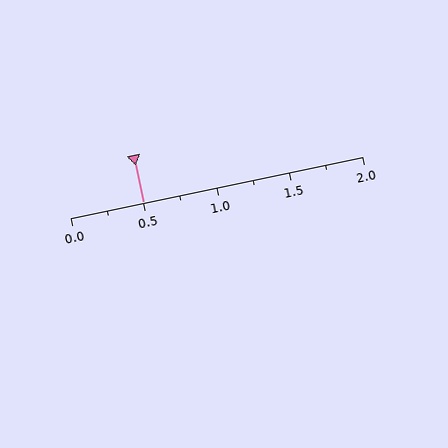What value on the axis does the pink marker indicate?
The marker indicates approximately 0.5.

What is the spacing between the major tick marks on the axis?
The major ticks are spaced 0.5 apart.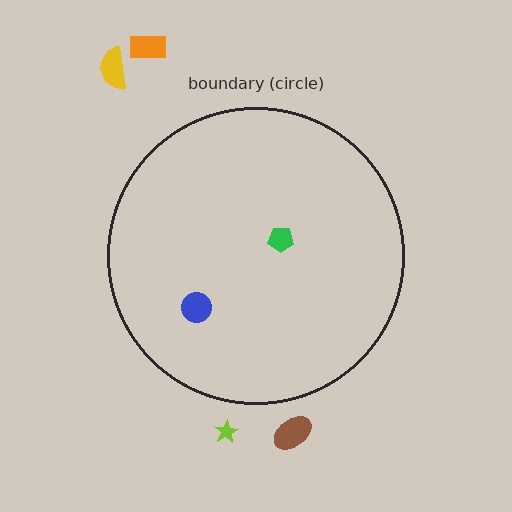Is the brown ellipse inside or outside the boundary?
Outside.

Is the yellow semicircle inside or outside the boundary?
Outside.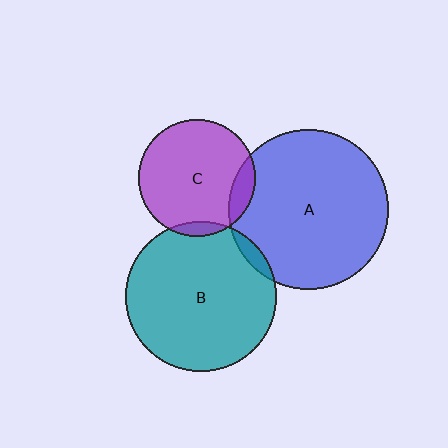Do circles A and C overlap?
Yes.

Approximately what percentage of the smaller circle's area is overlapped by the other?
Approximately 10%.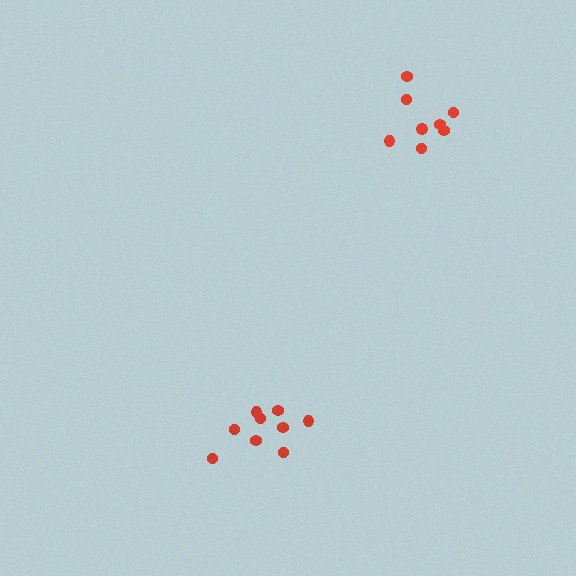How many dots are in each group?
Group 1: 8 dots, Group 2: 9 dots (17 total).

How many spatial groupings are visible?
There are 2 spatial groupings.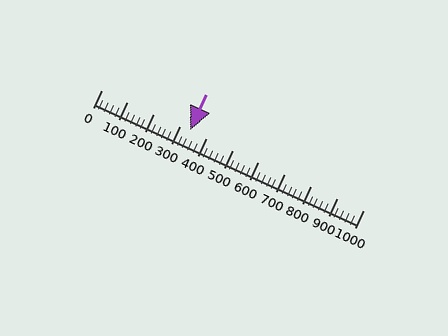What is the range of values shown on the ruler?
The ruler shows values from 0 to 1000.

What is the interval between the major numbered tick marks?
The major tick marks are spaced 100 units apart.